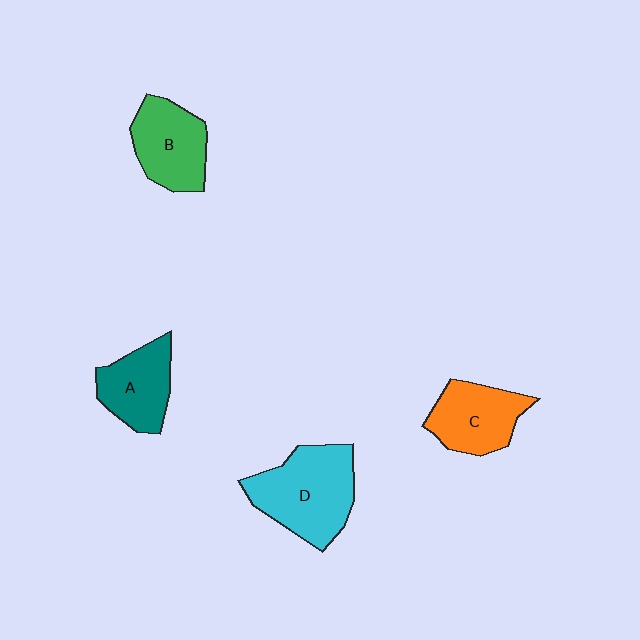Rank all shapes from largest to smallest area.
From largest to smallest: D (cyan), B (green), C (orange), A (teal).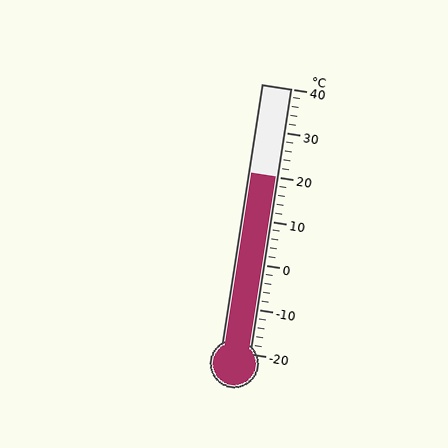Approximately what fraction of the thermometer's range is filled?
The thermometer is filled to approximately 65% of its range.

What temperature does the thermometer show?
The thermometer shows approximately 20°C.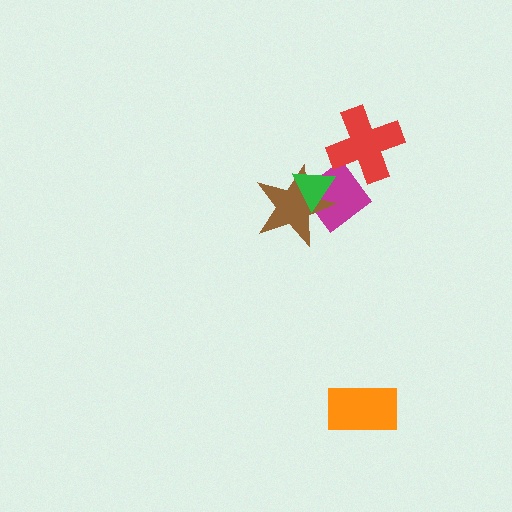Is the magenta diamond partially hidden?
Yes, it is partially covered by another shape.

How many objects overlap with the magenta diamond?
3 objects overlap with the magenta diamond.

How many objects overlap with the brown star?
2 objects overlap with the brown star.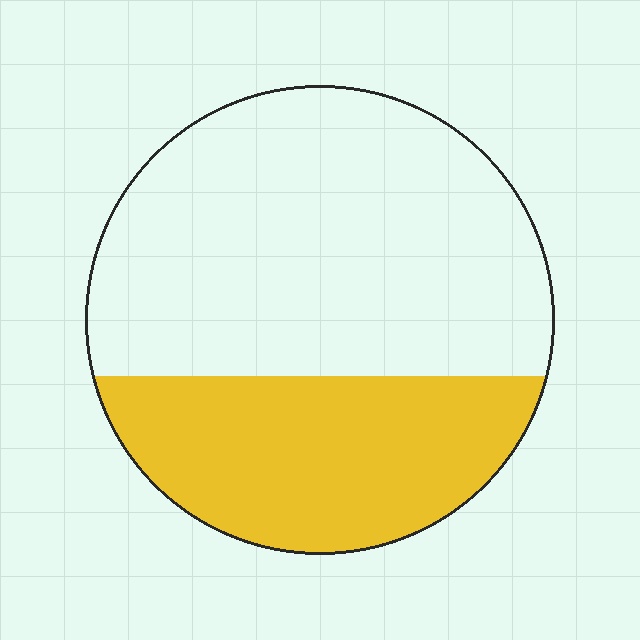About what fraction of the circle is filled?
About one third (1/3).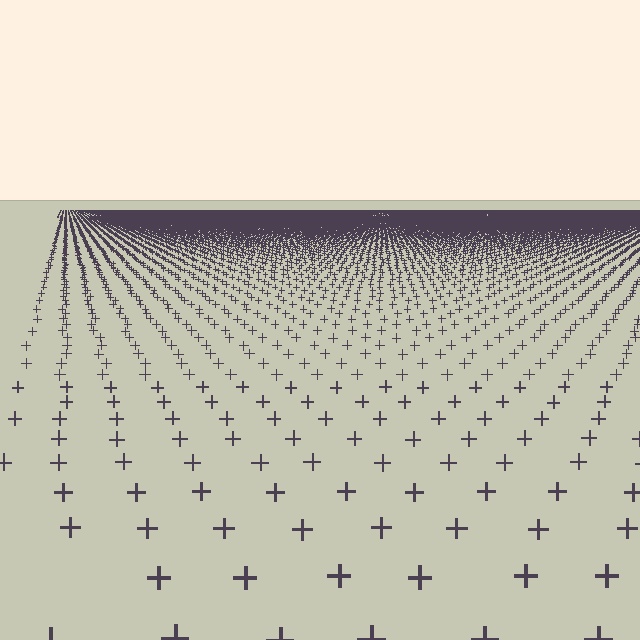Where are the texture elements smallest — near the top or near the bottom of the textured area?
Near the top.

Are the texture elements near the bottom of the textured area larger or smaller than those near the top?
Larger. Near the bottom, elements are closer to the viewer and appear at a bigger on-screen size.